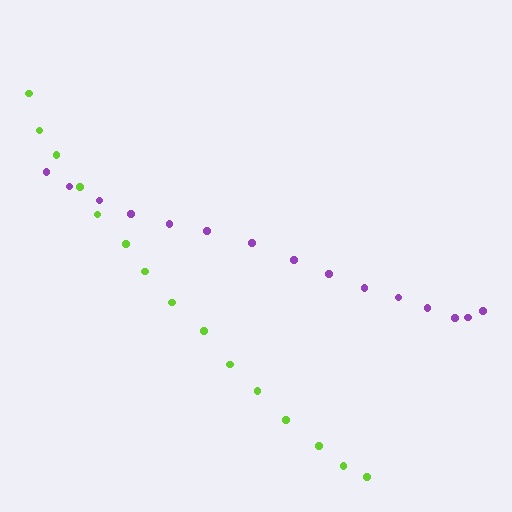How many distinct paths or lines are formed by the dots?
There are 2 distinct paths.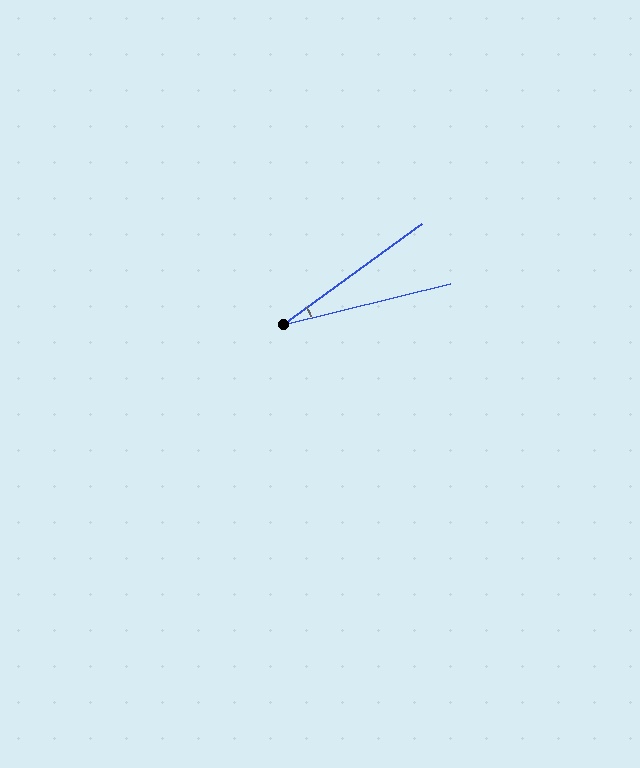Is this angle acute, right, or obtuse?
It is acute.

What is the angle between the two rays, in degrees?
Approximately 22 degrees.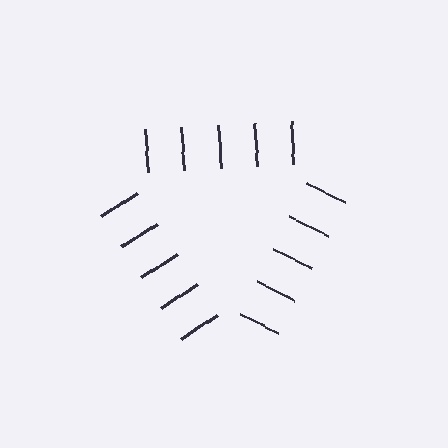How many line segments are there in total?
15 — 5 along each of the 3 edges.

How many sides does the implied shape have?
3 sides — the line-ends trace a triangle.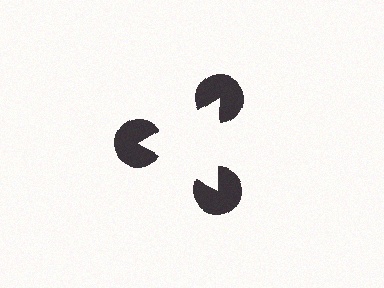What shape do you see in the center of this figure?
An illusory triangle — its edges are inferred from the aligned wedge cuts in the pac-man discs, not physically drawn.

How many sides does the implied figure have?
3 sides.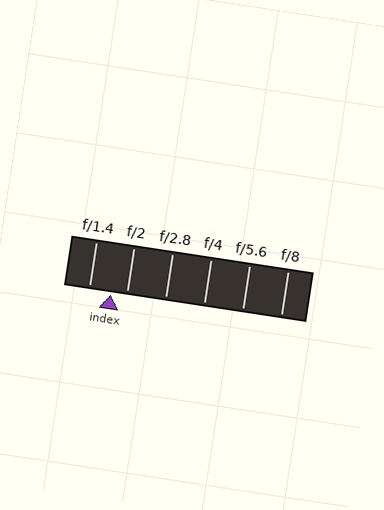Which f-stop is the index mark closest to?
The index mark is closest to f/2.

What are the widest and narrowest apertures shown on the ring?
The widest aperture shown is f/1.4 and the narrowest is f/8.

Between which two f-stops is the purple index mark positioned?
The index mark is between f/1.4 and f/2.